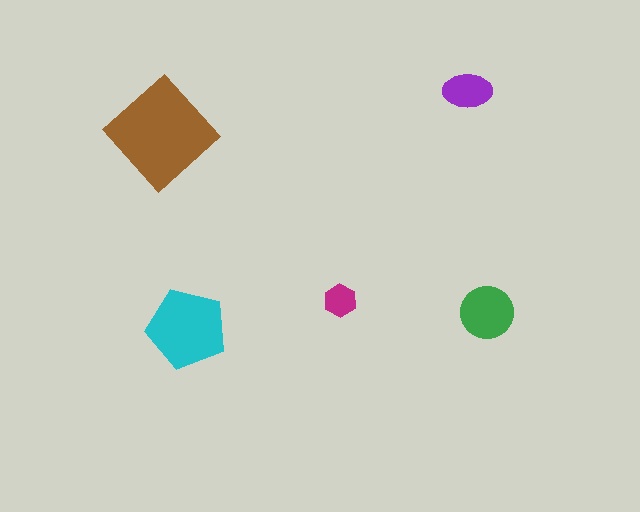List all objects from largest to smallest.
The brown diamond, the cyan pentagon, the green circle, the purple ellipse, the magenta hexagon.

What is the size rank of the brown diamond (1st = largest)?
1st.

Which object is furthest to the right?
The green circle is rightmost.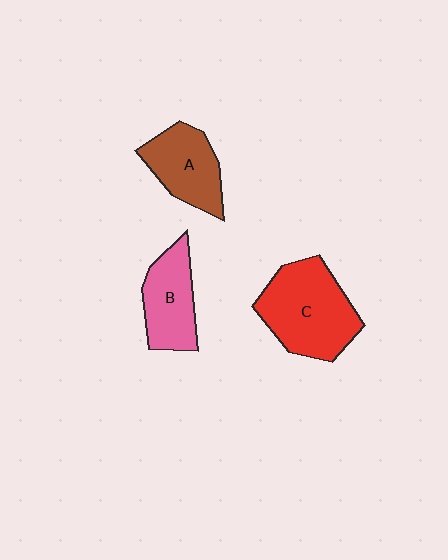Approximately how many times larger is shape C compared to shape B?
Approximately 1.5 times.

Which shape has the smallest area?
Shape B (pink).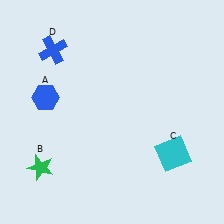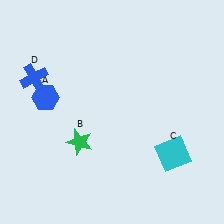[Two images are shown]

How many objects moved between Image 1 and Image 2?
2 objects moved between the two images.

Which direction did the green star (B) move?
The green star (B) moved right.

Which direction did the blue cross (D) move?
The blue cross (D) moved down.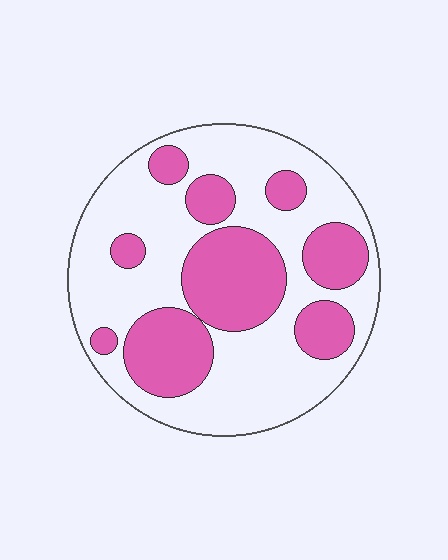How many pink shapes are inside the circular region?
9.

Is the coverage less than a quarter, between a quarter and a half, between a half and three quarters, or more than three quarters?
Between a quarter and a half.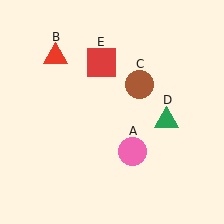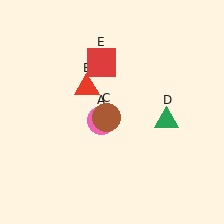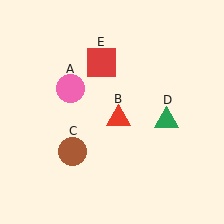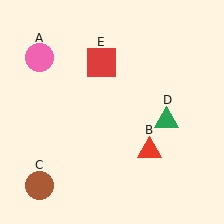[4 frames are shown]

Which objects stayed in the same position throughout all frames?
Green triangle (object D) and red square (object E) remained stationary.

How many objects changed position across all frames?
3 objects changed position: pink circle (object A), red triangle (object B), brown circle (object C).